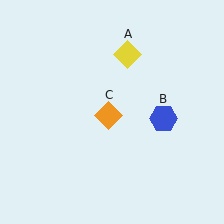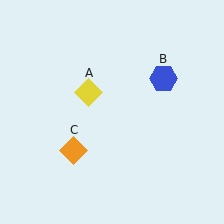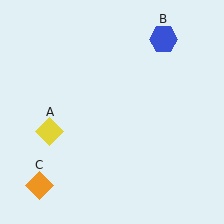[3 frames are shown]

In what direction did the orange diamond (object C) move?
The orange diamond (object C) moved down and to the left.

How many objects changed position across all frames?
3 objects changed position: yellow diamond (object A), blue hexagon (object B), orange diamond (object C).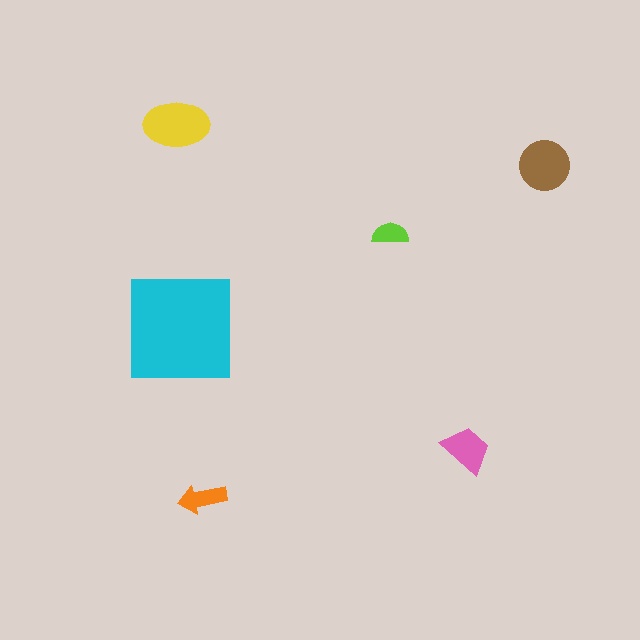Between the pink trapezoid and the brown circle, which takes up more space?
The brown circle.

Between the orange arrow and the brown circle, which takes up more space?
The brown circle.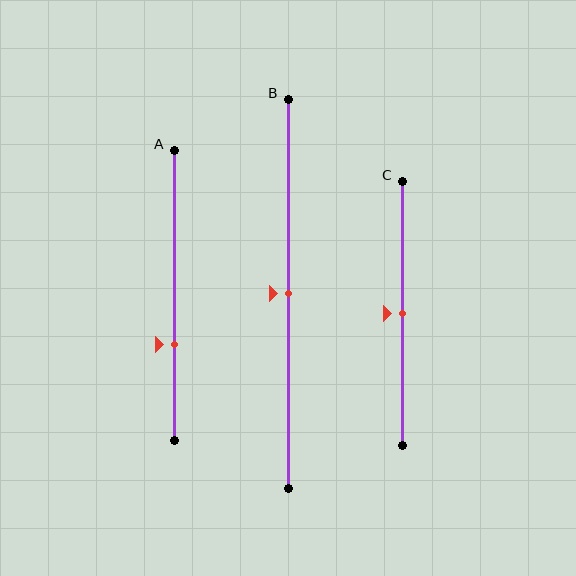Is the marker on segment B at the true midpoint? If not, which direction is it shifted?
Yes, the marker on segment B is at the true midpoint.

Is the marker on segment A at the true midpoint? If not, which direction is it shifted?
No, the marker on segment A is shifted downward by about 17% of the segment length.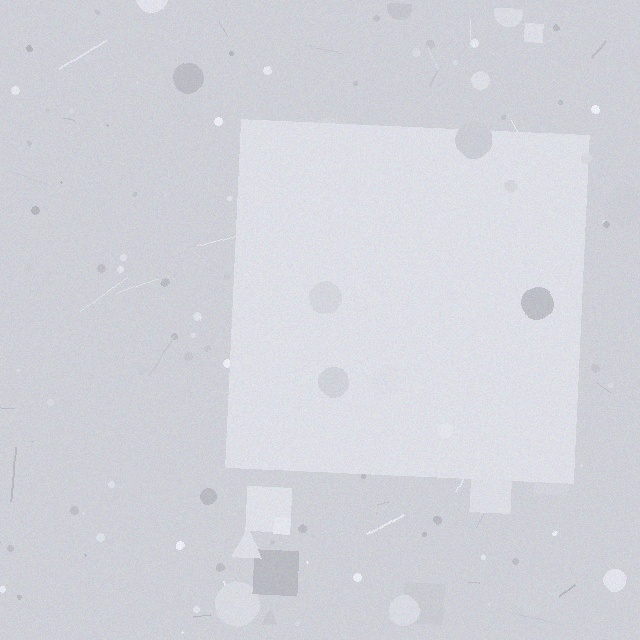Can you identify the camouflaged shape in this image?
The camouflaged shape is a square.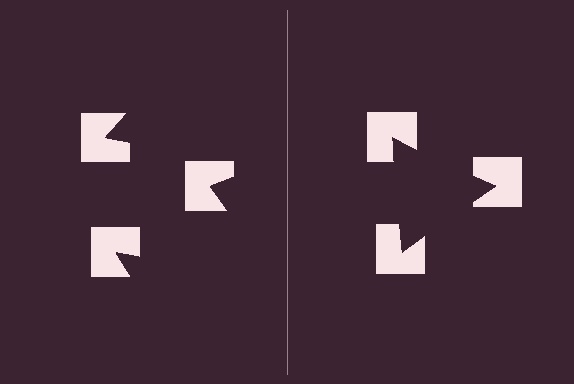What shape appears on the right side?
An illusory triangle.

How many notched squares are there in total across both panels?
6 — 3 on each side.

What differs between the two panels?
The notched squares are positioned identically on both sides; only the wedge orientations differ. On the right they align to a triangle; on the left they are misaligned.